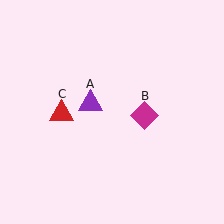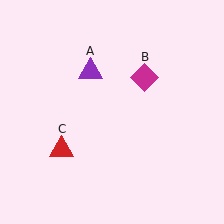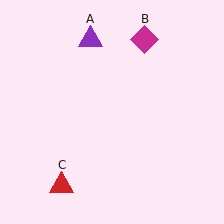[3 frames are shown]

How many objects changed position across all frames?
3 objects changed position: purple triangle (object A), magenta diamond (object B), red triangle (object C).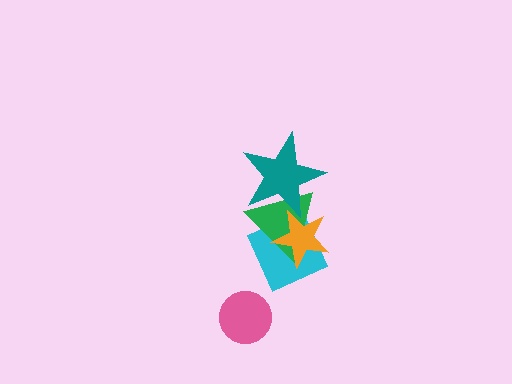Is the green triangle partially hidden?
Yes, it is partially covered by another shape.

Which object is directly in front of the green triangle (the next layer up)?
The teal star is directly in front of the green triangle.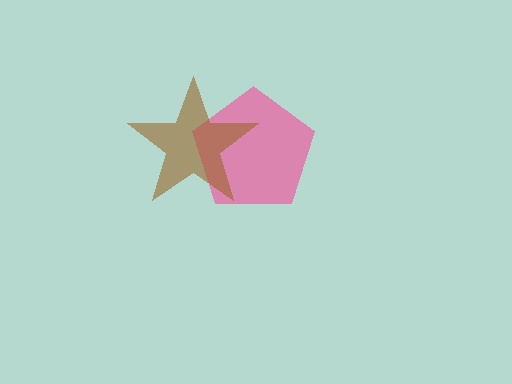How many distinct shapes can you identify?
There are 2 distinct shapes: a pink pentagon, a brown star.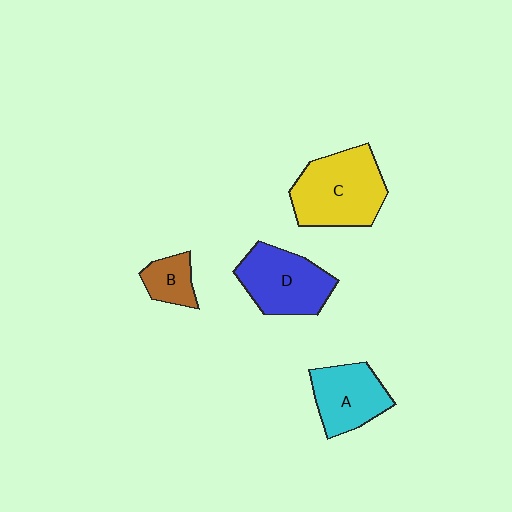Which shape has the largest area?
Shape C (yellow).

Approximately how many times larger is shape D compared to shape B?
Approximately 2.3 times.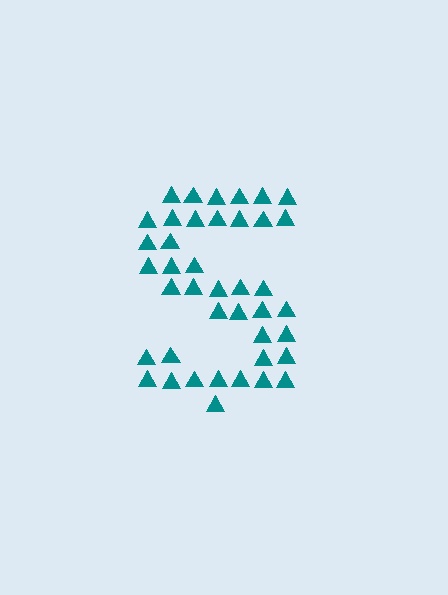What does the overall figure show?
The overall figure shows the letter S.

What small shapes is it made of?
It is made of small triangles.